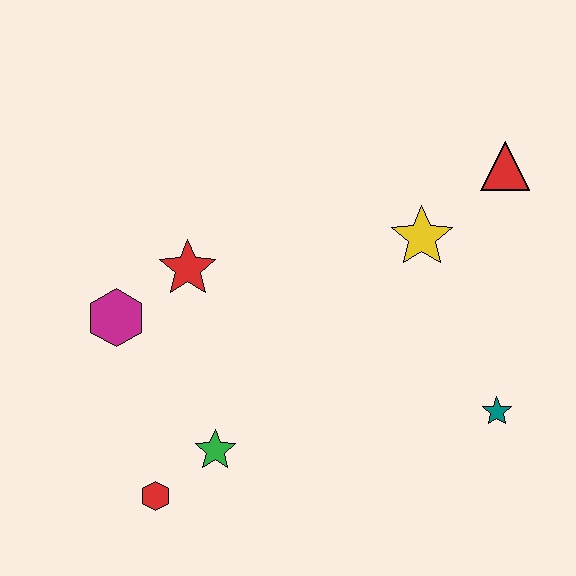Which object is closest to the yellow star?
The red triangle is closest to the yellow star.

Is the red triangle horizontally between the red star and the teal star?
No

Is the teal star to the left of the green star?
No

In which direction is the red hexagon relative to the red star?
The red hexagon is below the red star.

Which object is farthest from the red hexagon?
The red triangle is farthest from the red hexagon.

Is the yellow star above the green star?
Yes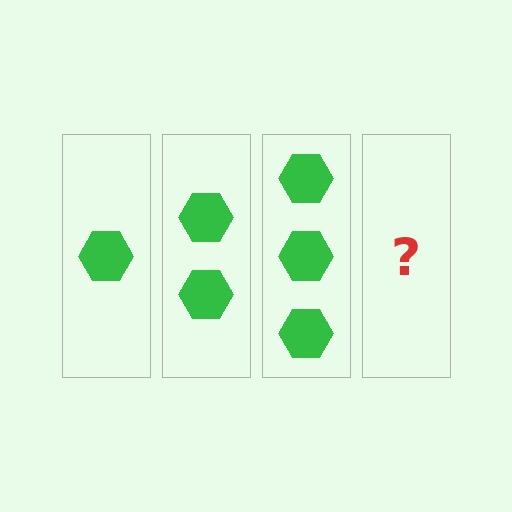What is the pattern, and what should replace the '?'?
The pattern is that each step adds one more hexagon. The '?' should be 4 hexagons.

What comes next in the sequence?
The next element should be 4 hexagons.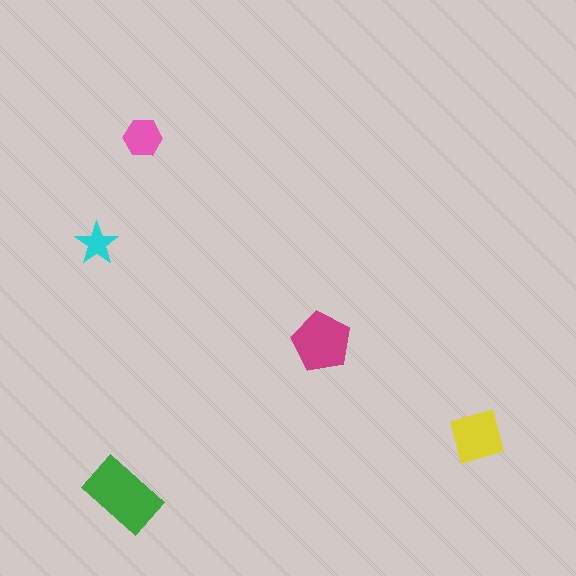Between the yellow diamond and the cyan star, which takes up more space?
The yellow diamond.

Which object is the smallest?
The cyan star.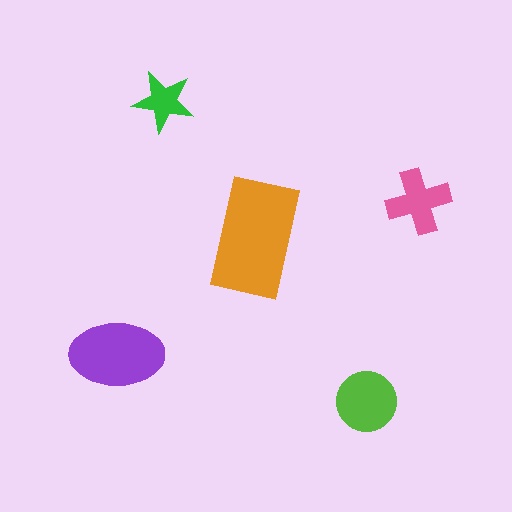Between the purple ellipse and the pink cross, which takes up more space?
The purple ellipse.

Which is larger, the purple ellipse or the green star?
The purple ellipse.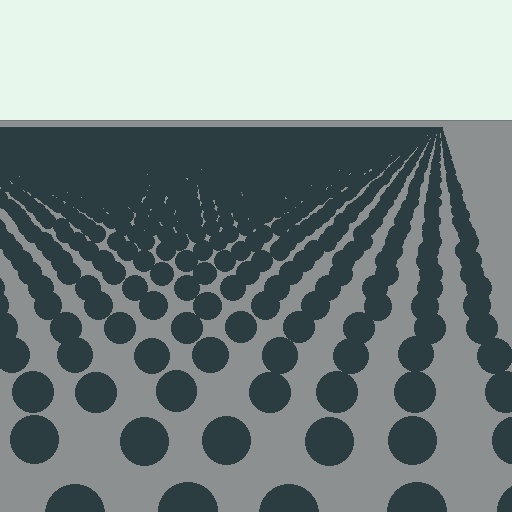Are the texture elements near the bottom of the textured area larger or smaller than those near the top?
Larger. Near the bottom, elements are closer to the viewer and appear at a bigger on-screen size.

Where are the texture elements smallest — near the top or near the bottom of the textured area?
Near the top.